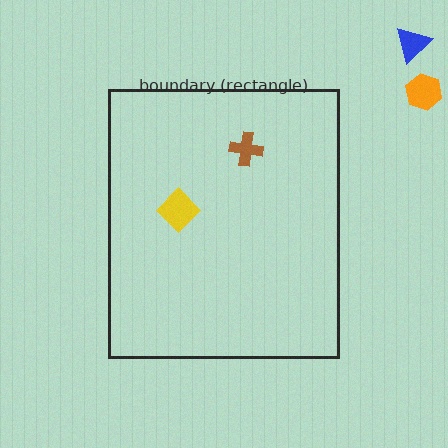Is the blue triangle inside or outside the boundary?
Outside.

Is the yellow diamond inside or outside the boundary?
Inside.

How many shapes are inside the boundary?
2 inside, 2 outside.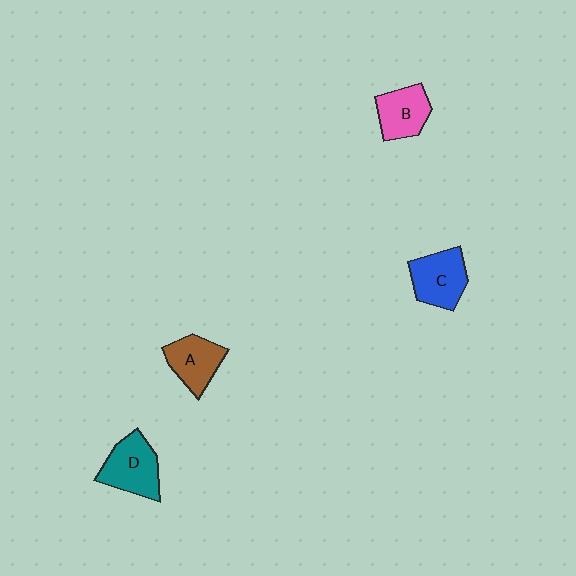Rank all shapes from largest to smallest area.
From largest to smallest: D (teal), C (blue), A (brown), B (pink).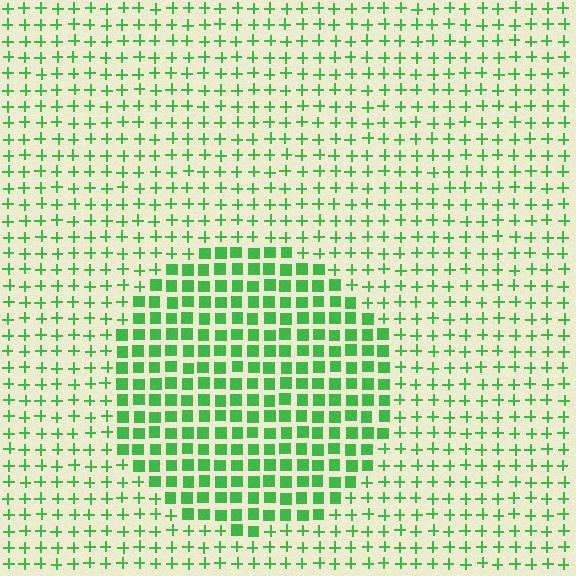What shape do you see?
I see a circle.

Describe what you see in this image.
The image is filled with small green elements arranged in a uniform grid. A circle-shaped region contains squares, while the surrounding area contains plus signs. The boundary is defined purely by the change in element shape.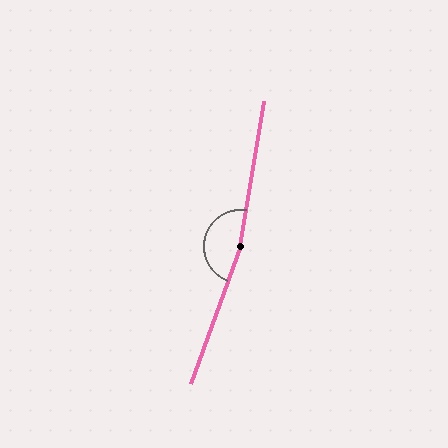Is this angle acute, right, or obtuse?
It is obtuse.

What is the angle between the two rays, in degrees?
Approximately 169 degrees.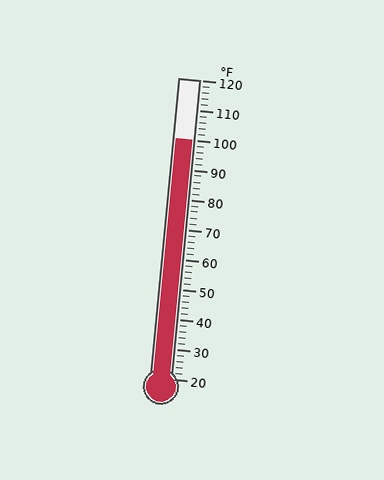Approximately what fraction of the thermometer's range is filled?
The thermometer is filled to approximately 80% of its range.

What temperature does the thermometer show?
The thermometer shows approximately 100°F.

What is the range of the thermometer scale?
The thermometer scale ranges from 20°F to 120°F.